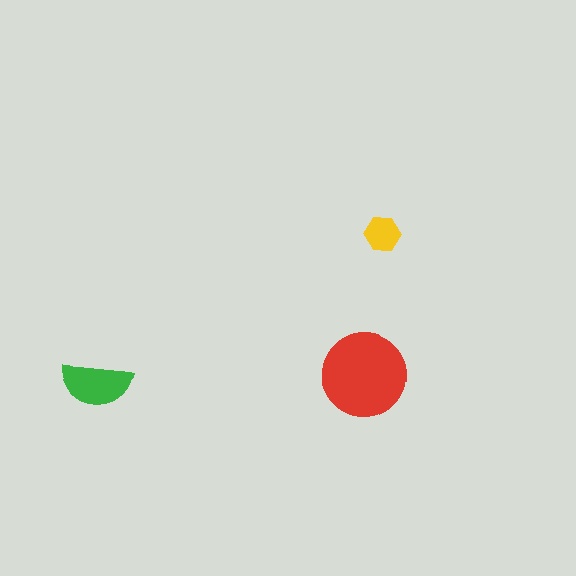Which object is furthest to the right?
The yellow hexagon is rightmost.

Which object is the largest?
The red circle.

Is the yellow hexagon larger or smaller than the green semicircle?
Smaller.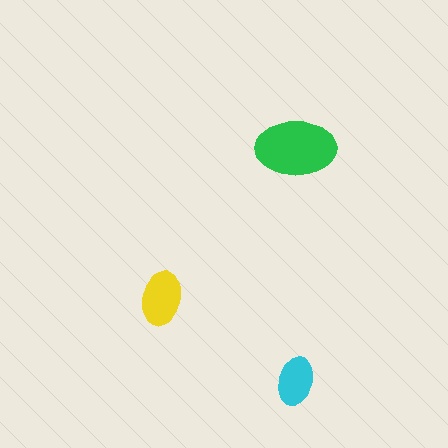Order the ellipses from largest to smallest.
the green one, the yellow one, the cyan one.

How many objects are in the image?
There are 3 objects in the image.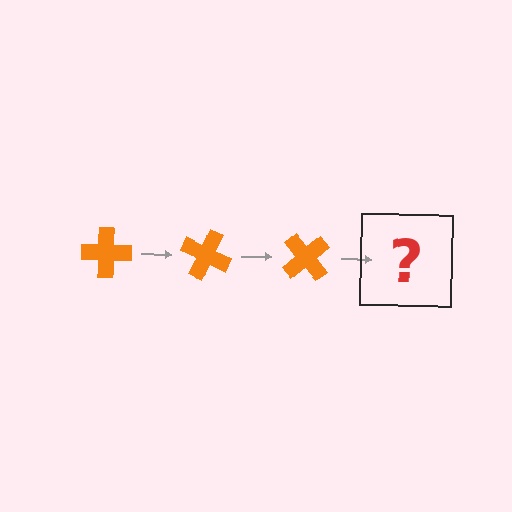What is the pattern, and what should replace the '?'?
The pattern is that the cross rotates 25 degrees each step. The '?' should be an orange cross rotated 75 degrees.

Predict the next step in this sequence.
The next step is an orange cross rotated 75 degrees.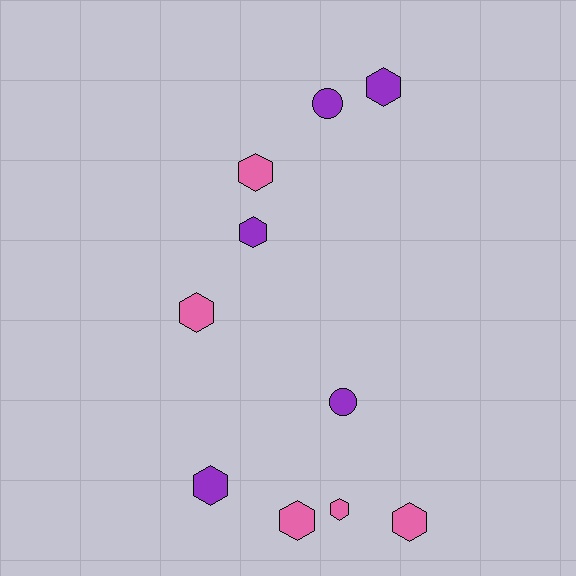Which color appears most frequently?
Pink, with 5 objects.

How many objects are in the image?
There are 10 objects.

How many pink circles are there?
There are no pink circles.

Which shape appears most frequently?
Hexagon, with 8 objects.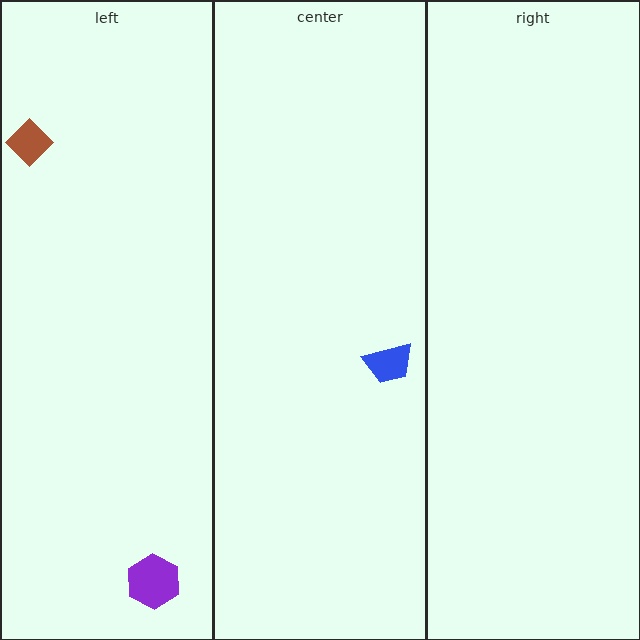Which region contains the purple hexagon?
The left region.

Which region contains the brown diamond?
The left region.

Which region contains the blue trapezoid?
The center region.